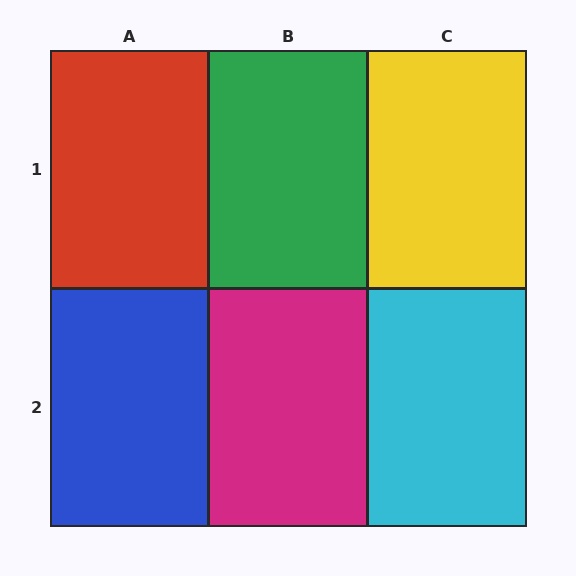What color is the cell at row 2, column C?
Cyan.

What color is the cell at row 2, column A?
Blue.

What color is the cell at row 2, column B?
Magenta.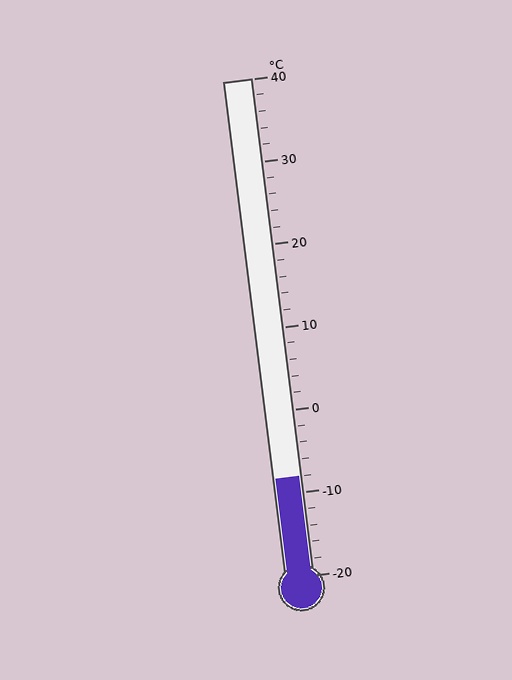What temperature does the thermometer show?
The thermometer shows approximately -8°C.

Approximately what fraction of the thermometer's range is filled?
The thermometer is filled to approximately 20% of its range.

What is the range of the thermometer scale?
The thermometer scale ranges from -20°C to 40°C.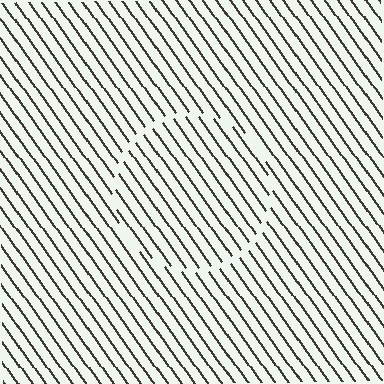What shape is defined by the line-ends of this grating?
An illusory circle. The interior of the shape contains the same grating, shifted by half a period — the contour is defined by the phase discontinuity where line-ends from the inner and outer gratings abut.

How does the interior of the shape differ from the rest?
The interior of the shape contains the same grating, shifted by half a period — the contour is defined by the phase discontinuity where line-ends from the inner and outer gratings abut.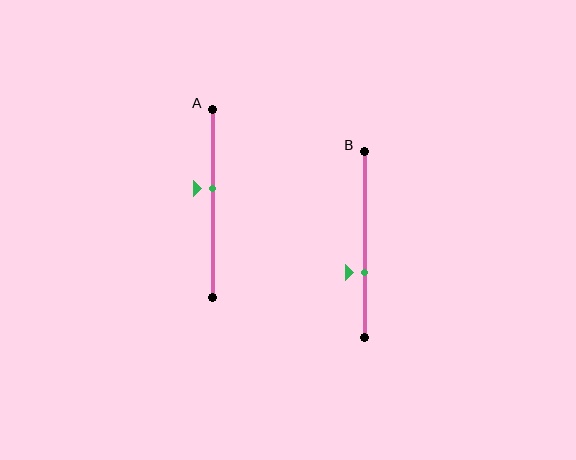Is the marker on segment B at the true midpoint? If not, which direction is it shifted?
No, the marker on segment B is shifted downward by about 15% of the segment length.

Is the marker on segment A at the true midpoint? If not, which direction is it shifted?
No, the marker on segment A is shifted upward by about 8% of the segment length.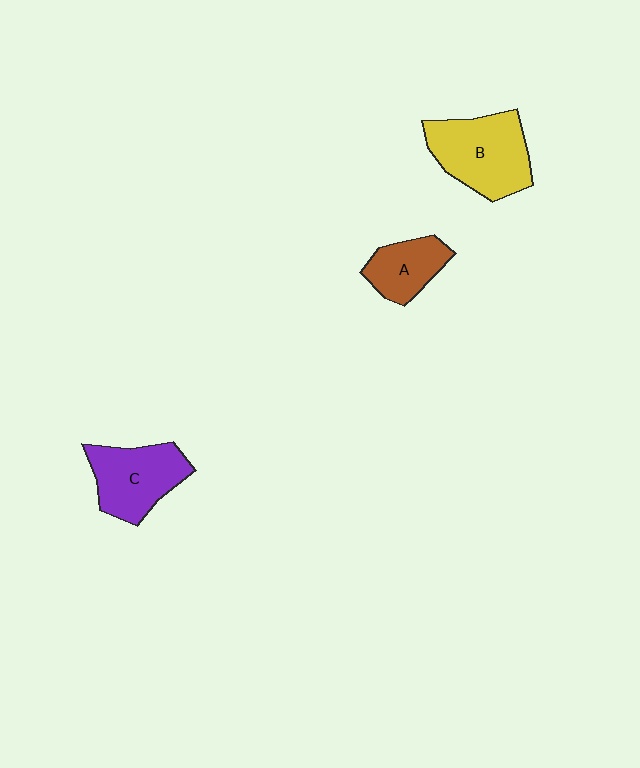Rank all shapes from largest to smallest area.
From largest to smallest: B (yellow), C (purple), A (brown).